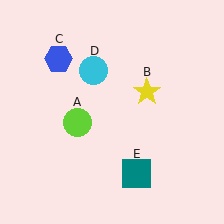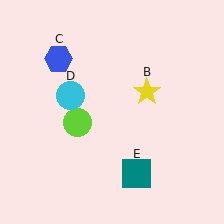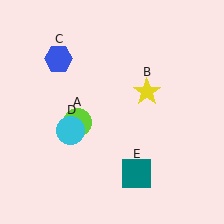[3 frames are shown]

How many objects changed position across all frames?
1 object changed position: cyan circle (object D).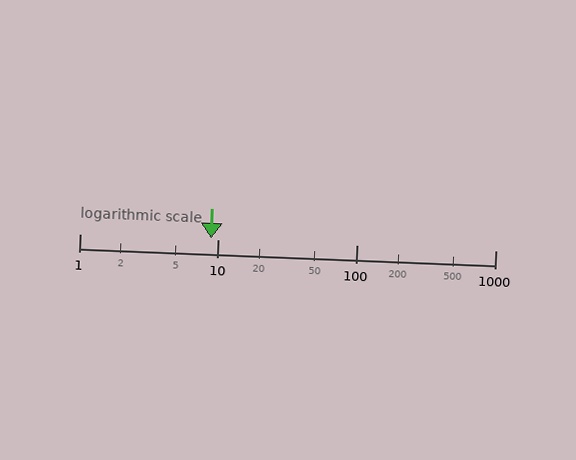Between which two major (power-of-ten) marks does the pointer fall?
The pointer is between 1 and 10.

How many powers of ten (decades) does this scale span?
The scale spans 3 decades, from 1 to 1000.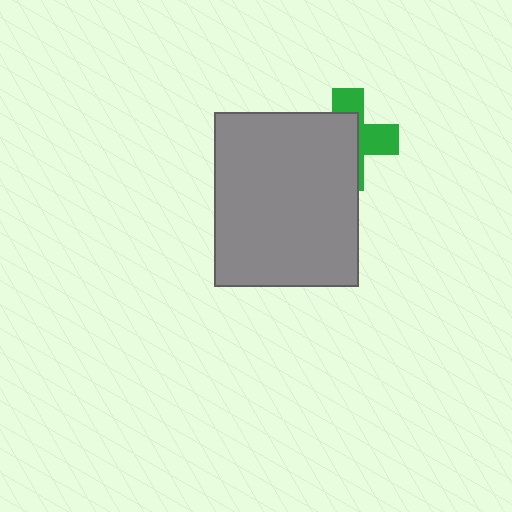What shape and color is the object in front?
The object in front is a gray rectangle.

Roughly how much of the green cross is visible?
A small part of it is visible (roughly 40%).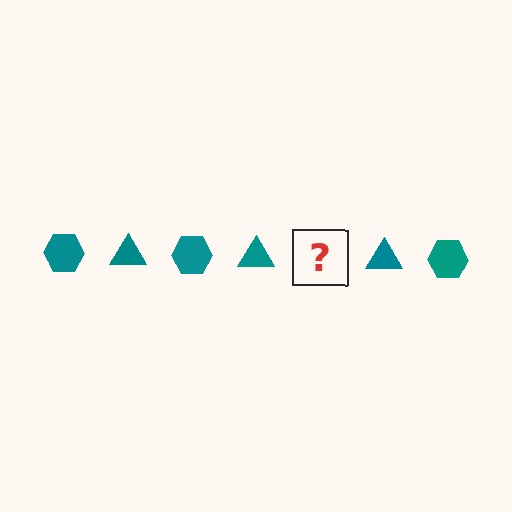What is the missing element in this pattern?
The missing element is a teal hexagon.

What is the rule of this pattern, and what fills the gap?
The rule is that the pattern cycles through hexagon, triangle shapes in teal. The gap should be filled with a teal hexagon.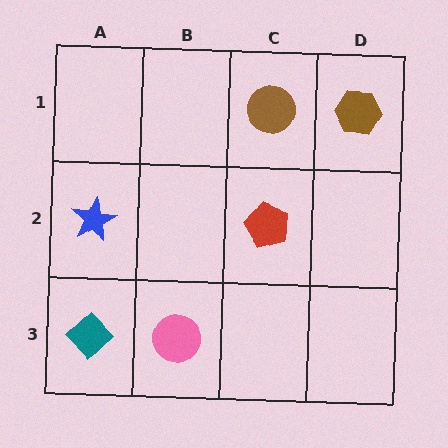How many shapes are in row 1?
2 shapes.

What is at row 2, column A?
A blue star.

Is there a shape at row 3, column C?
No, that cell is empty.